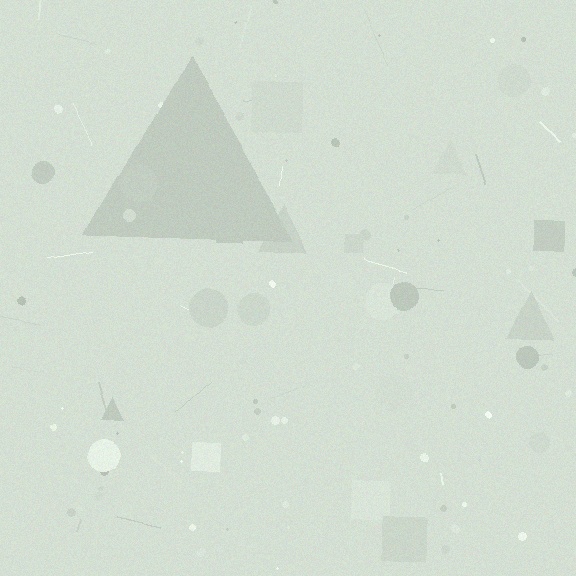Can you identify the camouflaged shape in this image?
The camouflaged shape is a triangle.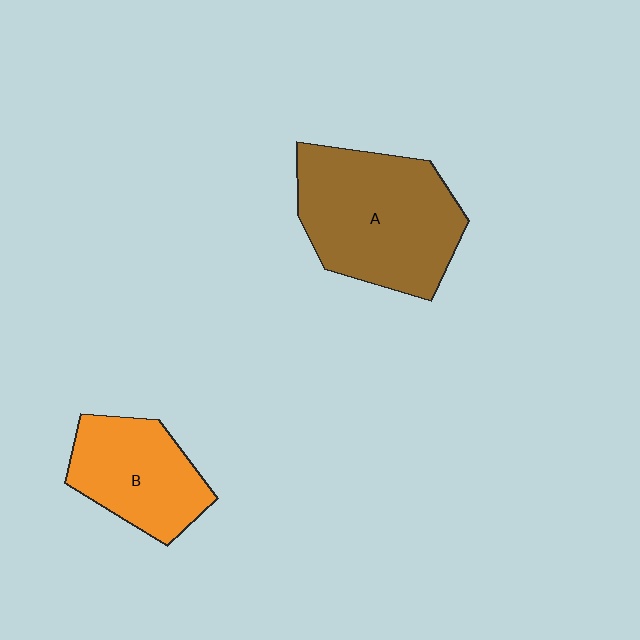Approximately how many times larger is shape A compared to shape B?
Approximately 1.6 times.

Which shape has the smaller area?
Shape B (orange).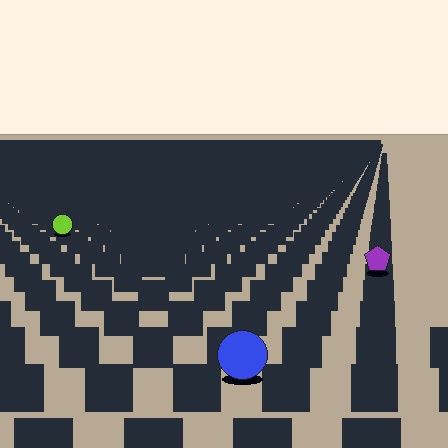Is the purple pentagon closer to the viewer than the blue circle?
No. The blue circle is closer — you can tell from the texture gradient: the ground texture is coarser near it.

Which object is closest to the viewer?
The blue circle is closest. The texture marks near it are larger and more spread out.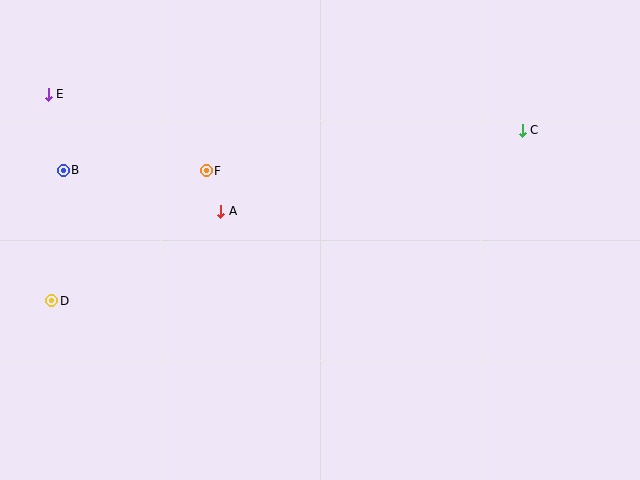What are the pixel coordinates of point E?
Point E is at (48, 94).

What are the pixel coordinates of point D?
Point D is at (52, 301).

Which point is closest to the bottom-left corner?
Point D is closest to the bottom-left corner.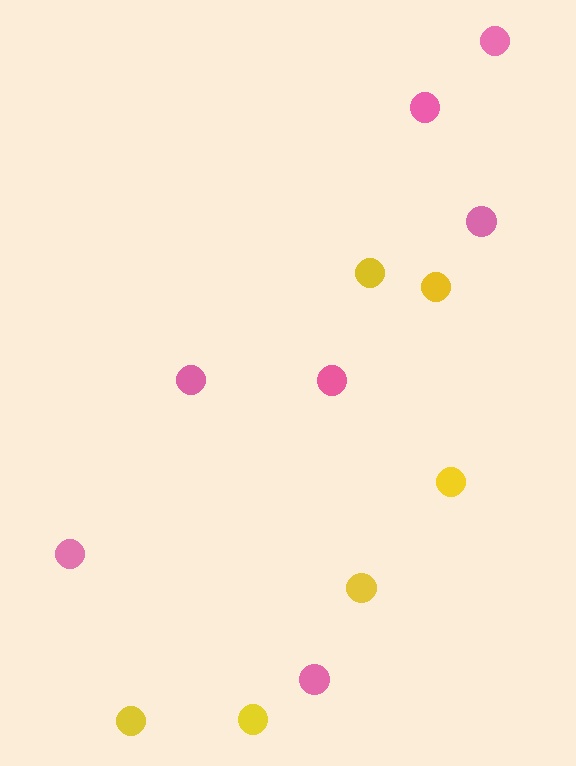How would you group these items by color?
There are 2 groups: one group of yellow circles (6) and one group of pink circles (7).